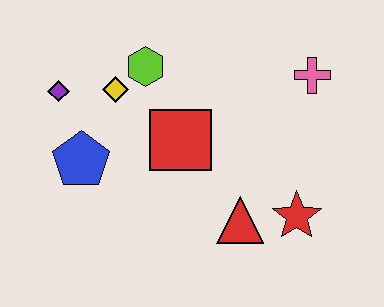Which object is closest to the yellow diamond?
The lime hexagon is closest to the yellow diamond.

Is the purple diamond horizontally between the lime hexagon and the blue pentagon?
No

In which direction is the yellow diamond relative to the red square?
The yellow diamond is to the left of the red square.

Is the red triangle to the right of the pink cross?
No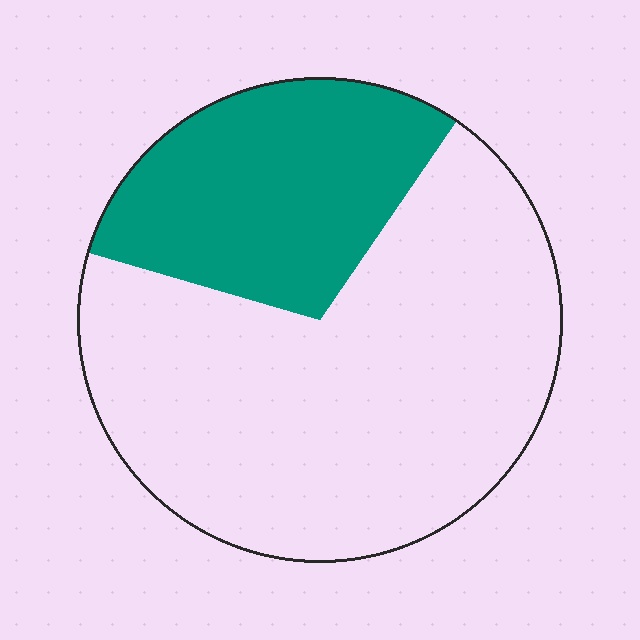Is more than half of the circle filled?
No.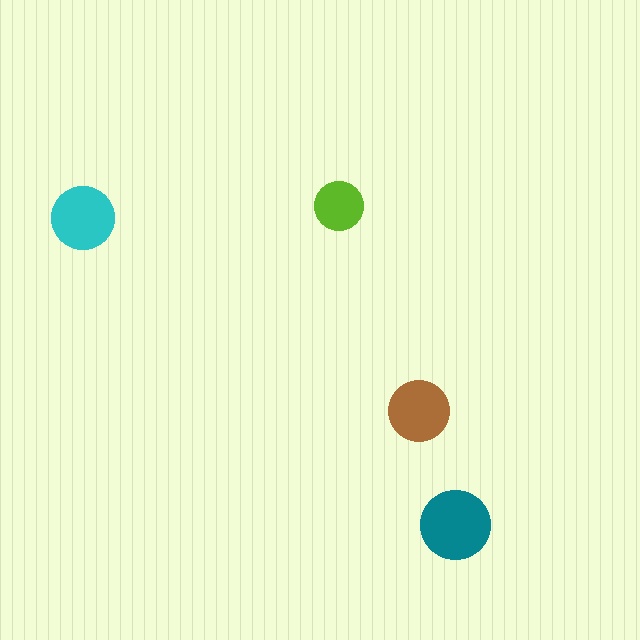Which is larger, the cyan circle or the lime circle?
The cyan one.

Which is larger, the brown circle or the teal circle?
The teal one.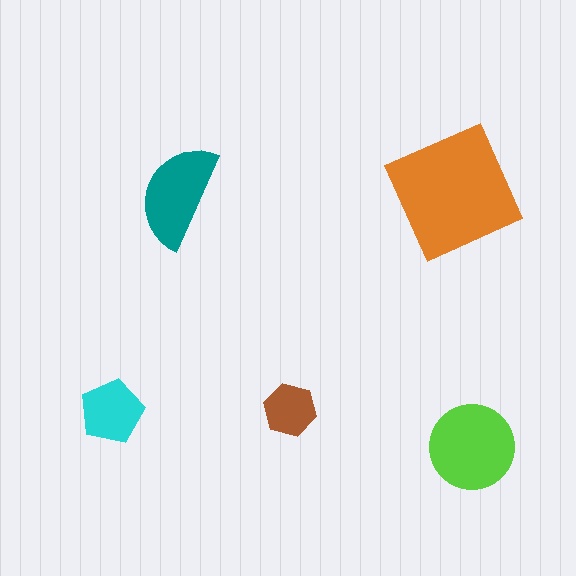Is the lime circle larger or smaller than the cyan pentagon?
Larger.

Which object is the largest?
The orange square.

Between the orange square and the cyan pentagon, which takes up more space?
The orange square.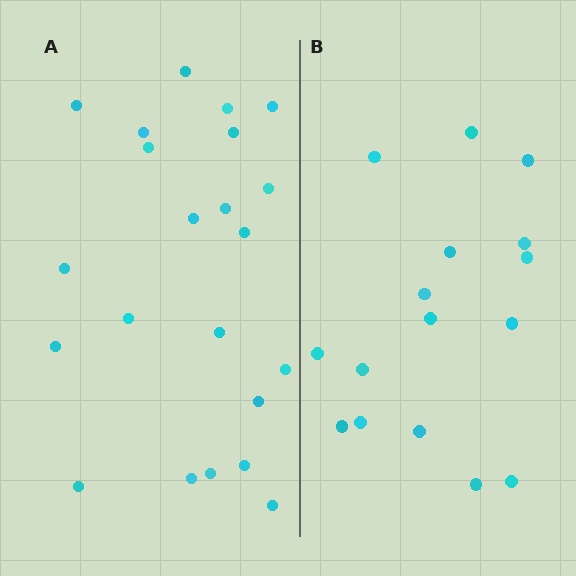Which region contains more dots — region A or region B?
Region A (the left region) has more dots.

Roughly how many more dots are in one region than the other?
Region A has about 6 more dots than region B.